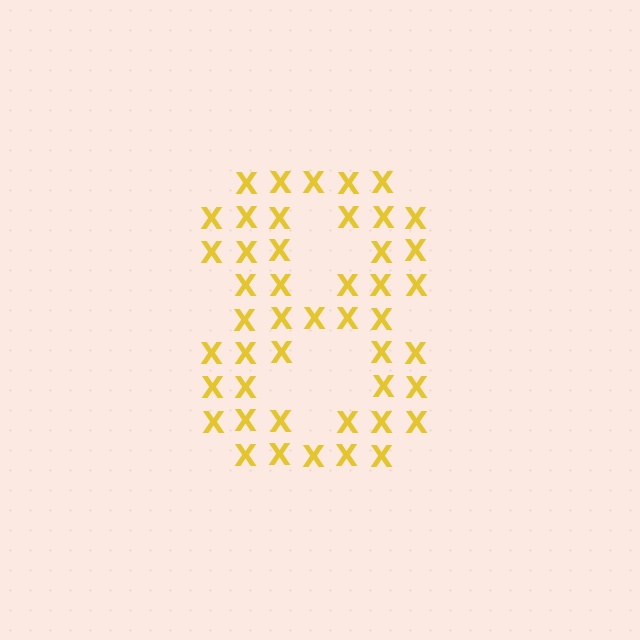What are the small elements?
The small elements are letter X's.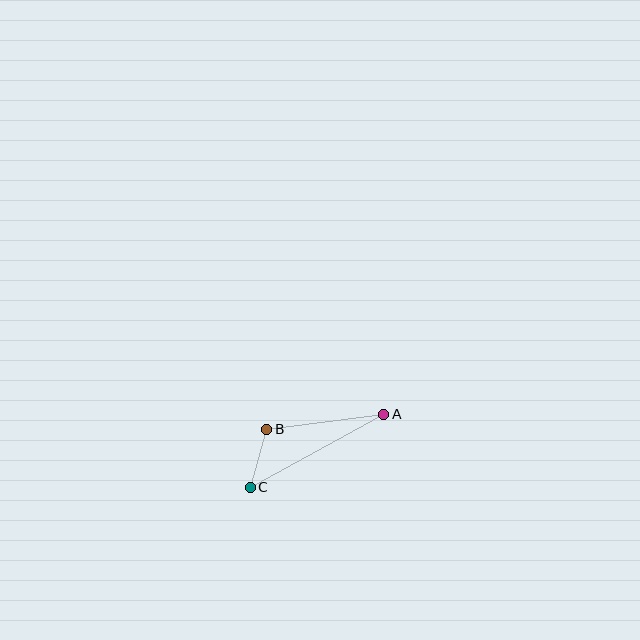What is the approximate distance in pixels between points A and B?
The distance between A and B is approximately 118 pixels.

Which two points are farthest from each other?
Points A and C are farthest from each other.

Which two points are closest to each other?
Points B and C are closest to each other.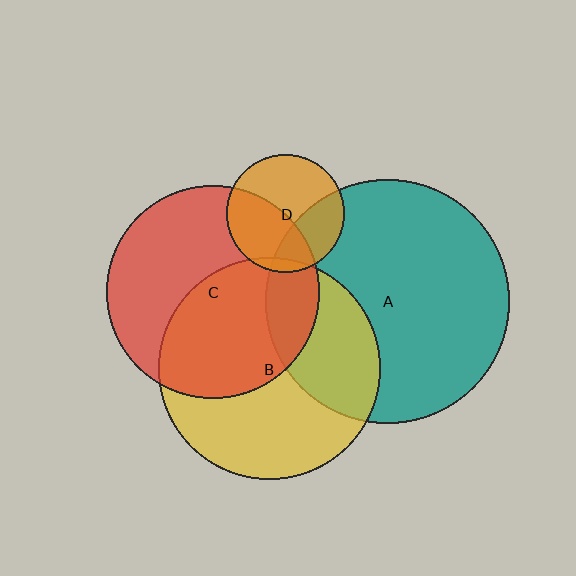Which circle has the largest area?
Circle A (teal).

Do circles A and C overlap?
Yes.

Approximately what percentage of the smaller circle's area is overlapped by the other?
Approximately 15%.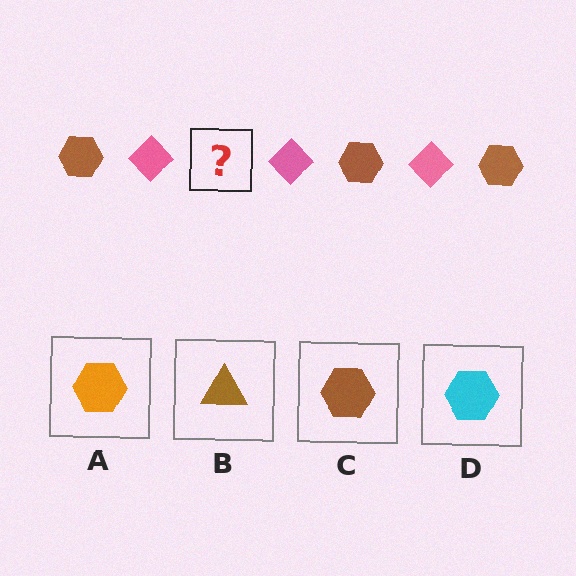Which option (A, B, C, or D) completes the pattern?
C.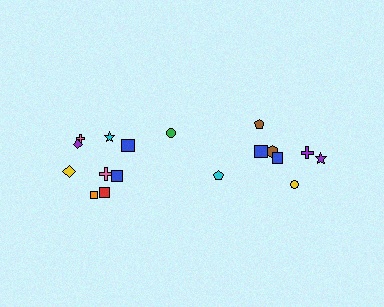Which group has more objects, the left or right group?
The left group.